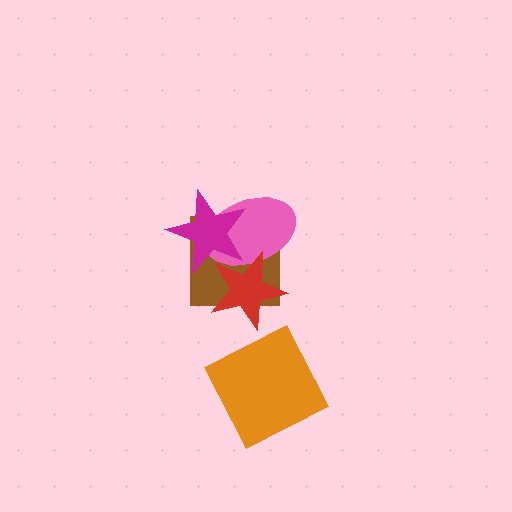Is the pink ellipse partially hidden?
Yes, it is partially covered by another shape.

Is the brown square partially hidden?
Yes, it is partially covered by another shape.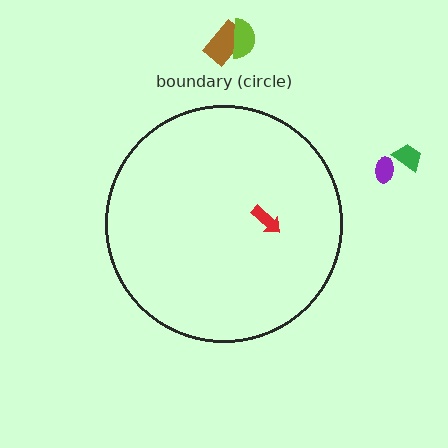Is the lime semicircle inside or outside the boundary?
Outside.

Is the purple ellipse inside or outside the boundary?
Outside.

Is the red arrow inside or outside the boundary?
Inside.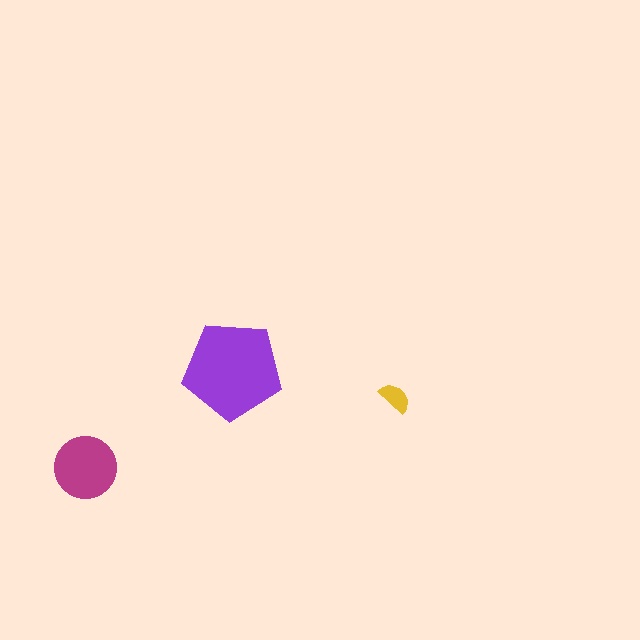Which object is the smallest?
The yellow semicircle.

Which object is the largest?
The purple pentagon.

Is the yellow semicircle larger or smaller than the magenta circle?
Smaller.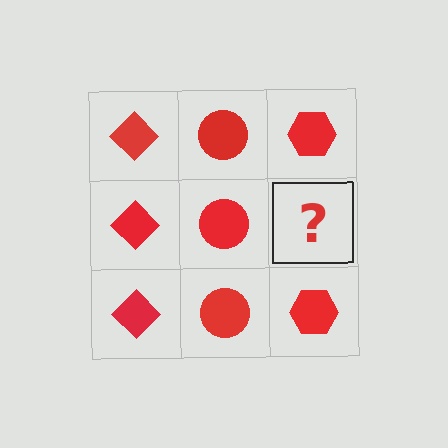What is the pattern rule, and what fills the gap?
The rule is that each column has a consistent shape. The gap should be filled with a red hexagon.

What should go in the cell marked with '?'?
The missing cell should contain a red hexagon.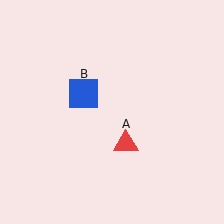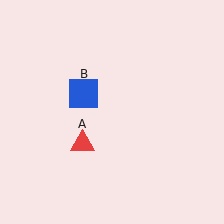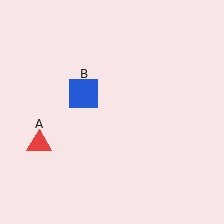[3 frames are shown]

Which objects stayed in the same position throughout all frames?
Blue square (object B) remained stationary.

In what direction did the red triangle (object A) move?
The red triangle (object A) moved left.